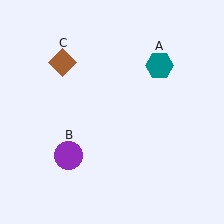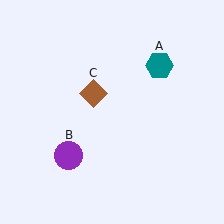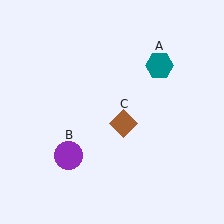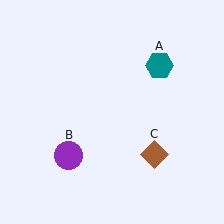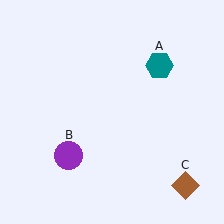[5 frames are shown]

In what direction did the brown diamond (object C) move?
The brown diamond (object C) moved down and to the right.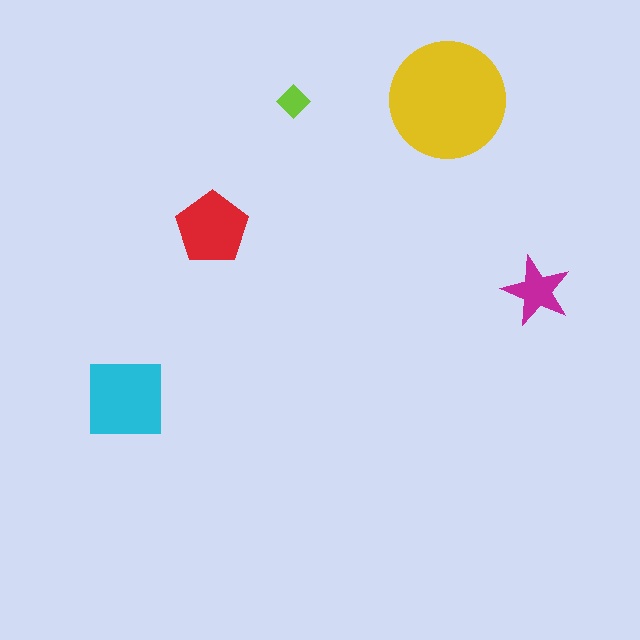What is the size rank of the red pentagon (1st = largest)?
3rd.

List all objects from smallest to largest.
The lime diamond, the magenta star, the red pentagon, the cyan square, the yellow circle.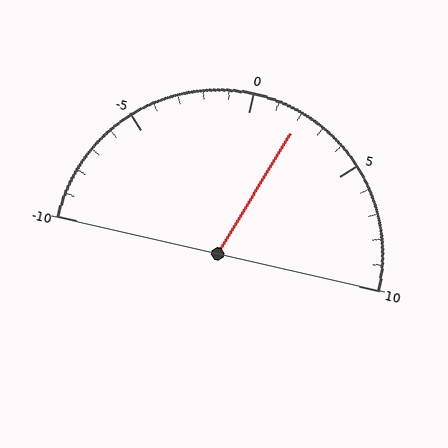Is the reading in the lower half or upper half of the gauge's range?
The reading is in the upper half of the range (-10 to 10).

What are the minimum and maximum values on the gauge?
The gauge ranges from -10 to 10.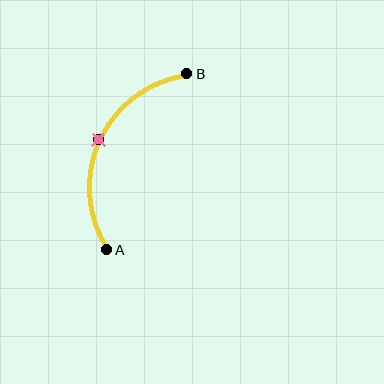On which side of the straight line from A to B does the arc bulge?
The arc bulges to the left of the straight line connecting A and B.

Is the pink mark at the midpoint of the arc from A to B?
Yes. The pink mark lies on the arc at equal arc-length from both A and B — it is the arc midpoint.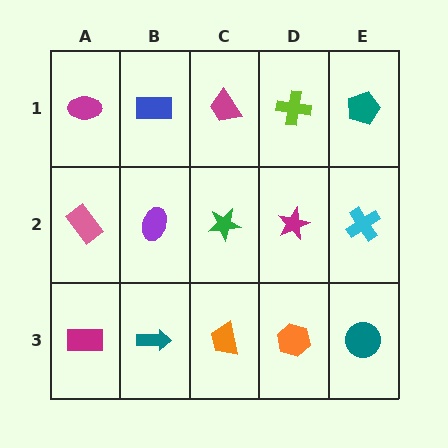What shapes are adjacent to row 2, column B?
A blue rectangle (row 1, column B), a teal arrow (row 3, column B), a pink rectangle (row 2, column A), a green star (row 2, column C).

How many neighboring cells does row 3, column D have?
3.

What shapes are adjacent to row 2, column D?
A lime cross (row 1, column D), an orange hexagon (row 3, column D), a green star (row 2, column C), a cyan cross (row 2, column E).